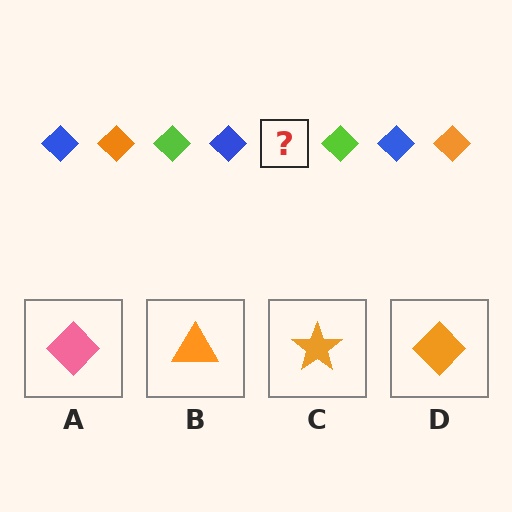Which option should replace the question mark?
Option D.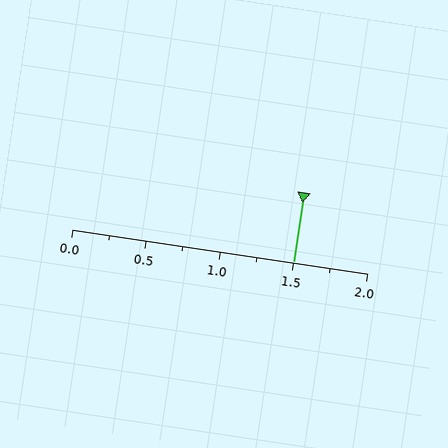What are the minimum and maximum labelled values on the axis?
The axis runs from 0.0 to 2.0.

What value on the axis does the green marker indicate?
The marker indicates approximately 1.5.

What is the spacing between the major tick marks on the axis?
The major ticks are spaced 0.5 apart.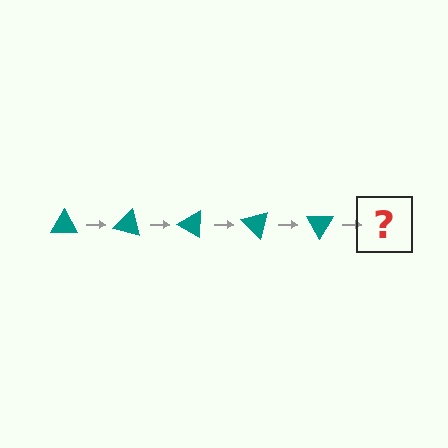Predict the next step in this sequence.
The next step is a teal triangle rotated 75 degrees.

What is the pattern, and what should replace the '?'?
The pattern is that the triangle rotates 15 degrees each step. The '?' should be a teal triangle rotated 75 degrees.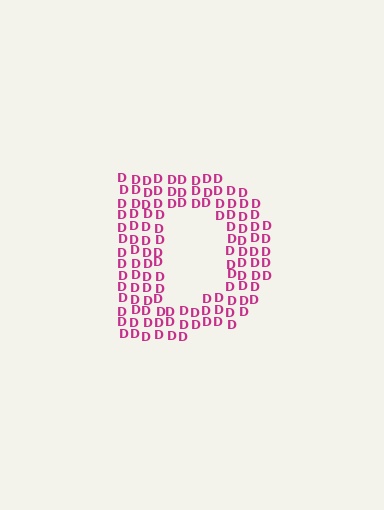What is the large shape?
The large shape is the letter D.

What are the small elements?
The small elements are letter D's.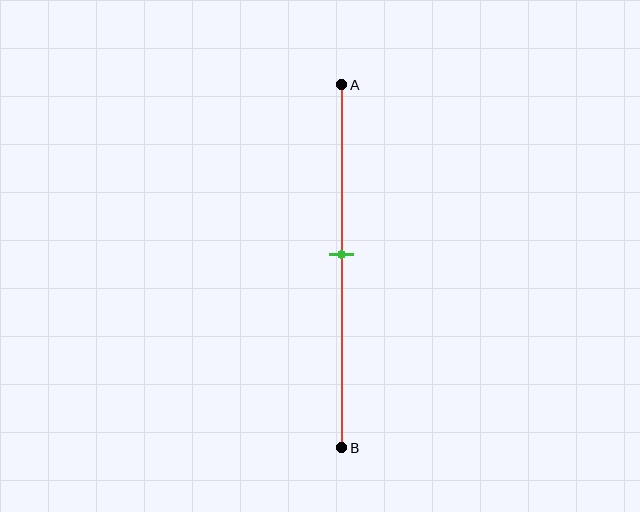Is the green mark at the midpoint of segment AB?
No, the mark is at about 45% from A, not at the 50% midpoint.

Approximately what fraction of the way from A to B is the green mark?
The green mark is approximately 45% of the way from A to B.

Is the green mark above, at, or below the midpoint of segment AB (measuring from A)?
The green mark is above the midpoint of segment AB.